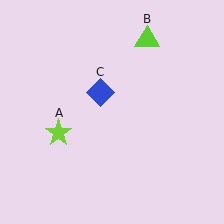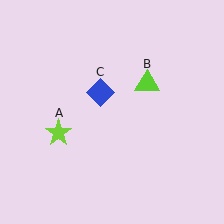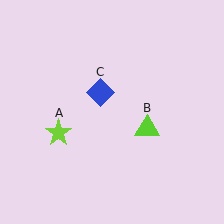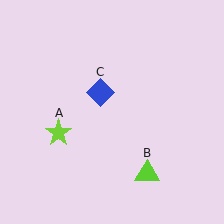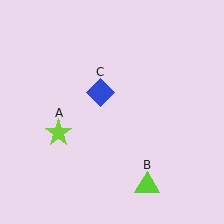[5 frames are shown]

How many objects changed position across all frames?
1 object changed position: lime triangle (object B).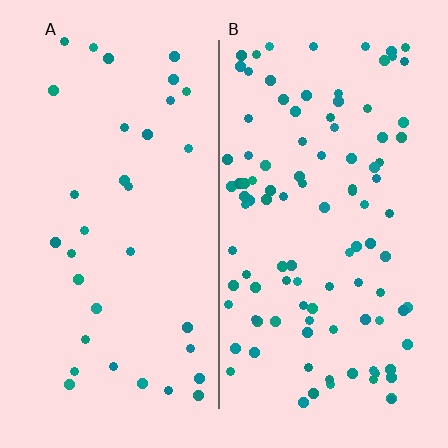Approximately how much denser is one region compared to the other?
Approximately 3.0× — region B over region A.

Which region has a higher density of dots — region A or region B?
B (the right).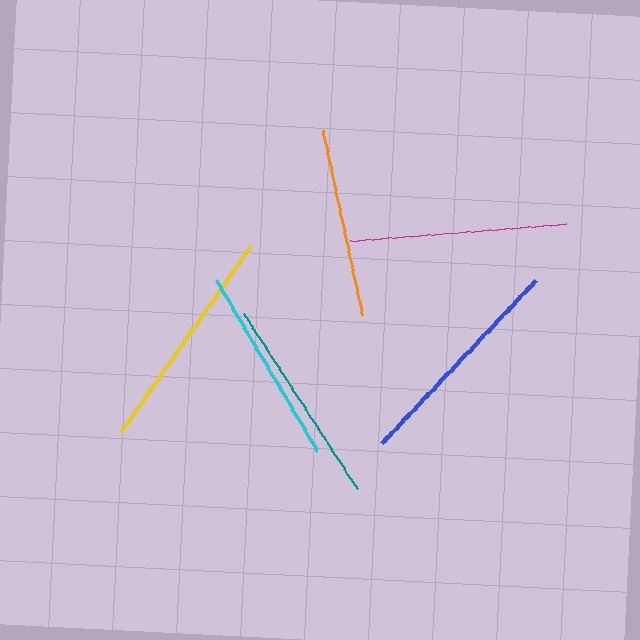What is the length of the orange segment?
The orange segment is approximately 190 pixels long.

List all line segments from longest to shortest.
From longest to shortest: yellow, blue, magenta, teal, cyan, orange.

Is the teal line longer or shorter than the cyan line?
The teal line is longer than the cyan line.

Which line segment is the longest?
The yellow line is the longest at approximately 227 pixels.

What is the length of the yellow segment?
The yellow segment is approximately 227 pixels long.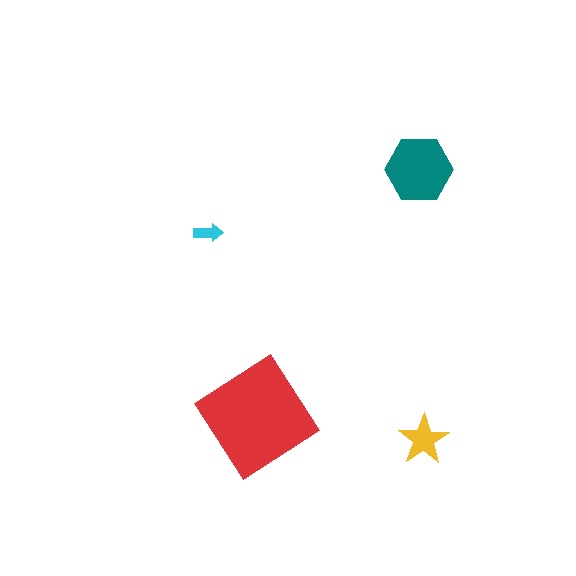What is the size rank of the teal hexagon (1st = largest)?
2nd.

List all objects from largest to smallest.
The red diamond, the teal hexagon, the yellow star, the cyan arrow.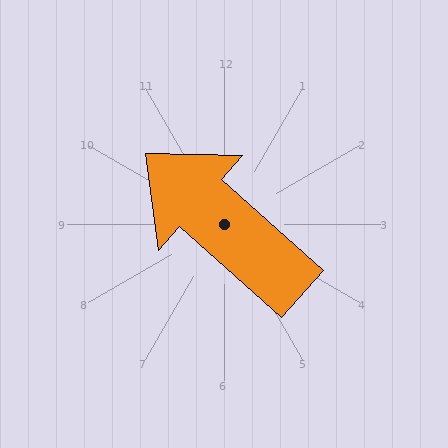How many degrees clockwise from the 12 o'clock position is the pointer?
Approximately 312 degrees.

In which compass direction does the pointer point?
Northwest.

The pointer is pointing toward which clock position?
Roughly 10 o'clock.